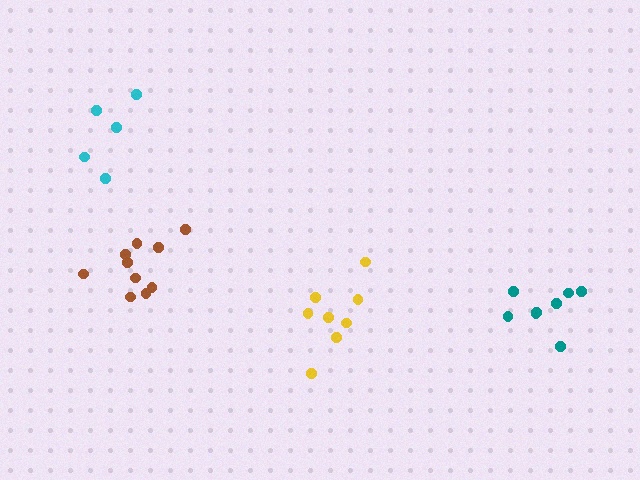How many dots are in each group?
Group 1: 8 dots, Group 2: 10 dots, Group 3: 8 dots, Group 4: 5 dots (31 total).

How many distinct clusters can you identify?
There are 4 distinct clusters.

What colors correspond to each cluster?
The clusters are colored: yellow, brown, teal, cyan.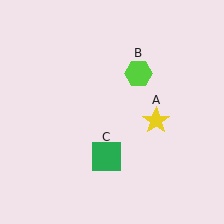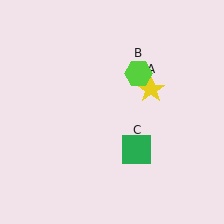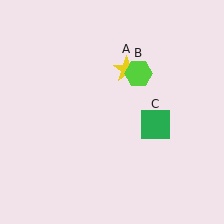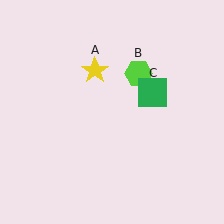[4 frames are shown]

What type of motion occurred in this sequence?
The yellow star (object A), green square (object C) rotated counterclockwise around the center of the scene.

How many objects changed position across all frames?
2 objects changed position: yellow star (object A), green square (object C).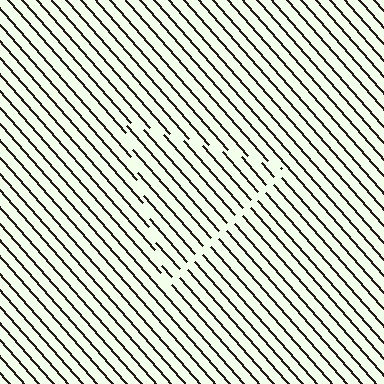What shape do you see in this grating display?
An illusory triangle. The interior of the shape contains the same grating, shifted by half a period — the contour is defined by the phase discontinuity where line-ends from the inner and outer gratings abut.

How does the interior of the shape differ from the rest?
The interior of the shape contains the same grating, shifted by half a period — the contour is defined by the phase discontinuity where line-ends from the inner and outer gratings abut.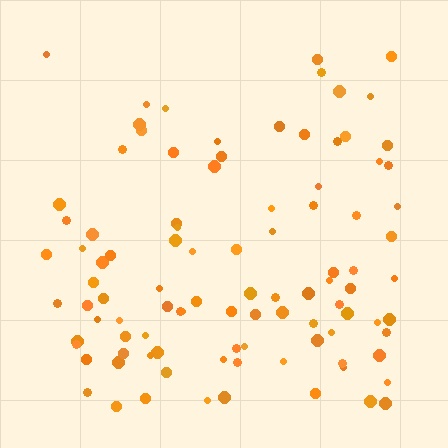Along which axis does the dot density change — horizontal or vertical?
Vertical.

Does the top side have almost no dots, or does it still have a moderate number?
Still a moderate number, just noticeably fewer than the bottom.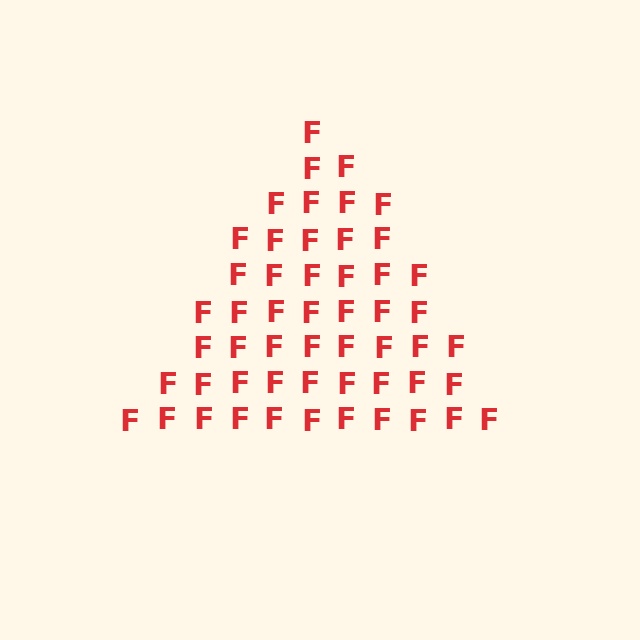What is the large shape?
The large shape is a triangle.